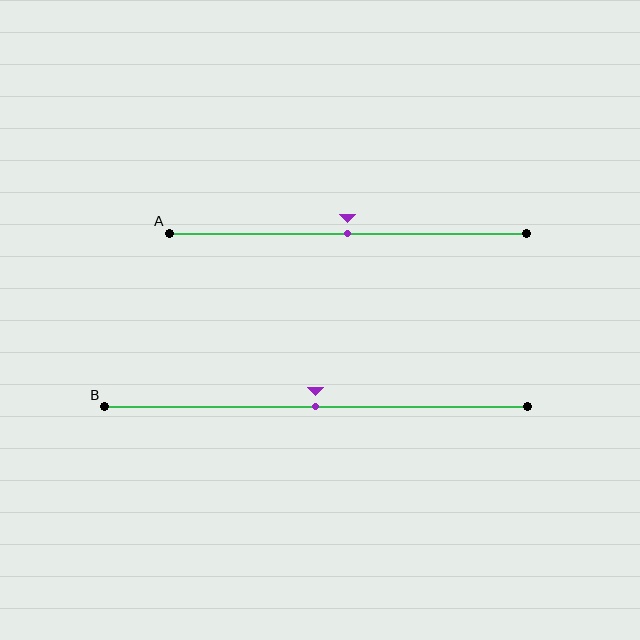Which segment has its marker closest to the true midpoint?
Segment A has its marker closest to the true midpoint.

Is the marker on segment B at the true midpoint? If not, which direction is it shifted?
Yes, the marker on segment B is at the true midpoint.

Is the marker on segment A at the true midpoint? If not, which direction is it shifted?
Yes, the marker on segment A is at the true midpoint.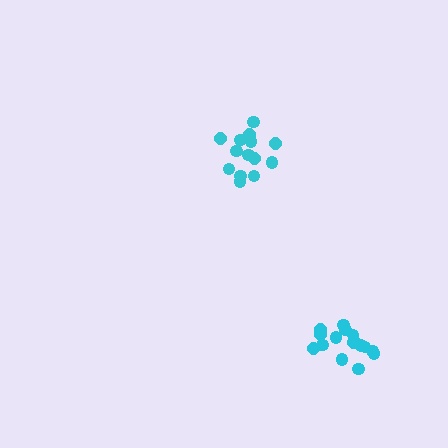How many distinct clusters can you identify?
There are 2 distinct clusters.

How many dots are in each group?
Group 1: 14 dots, Group 2: 16 dots (30 total).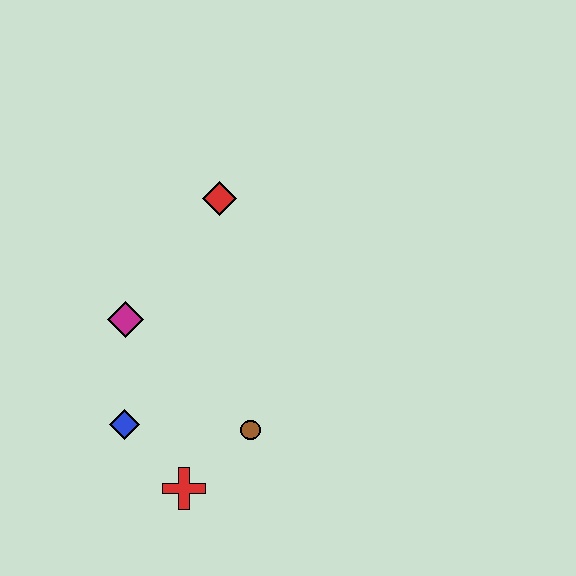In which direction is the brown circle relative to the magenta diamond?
The brown circle is to the right of the magenta diamond.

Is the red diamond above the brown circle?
Yes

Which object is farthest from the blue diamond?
The red diamond is farthest from the blue diamond.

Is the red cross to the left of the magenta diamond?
No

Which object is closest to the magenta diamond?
The blue diamond is closest to the magenta diamond.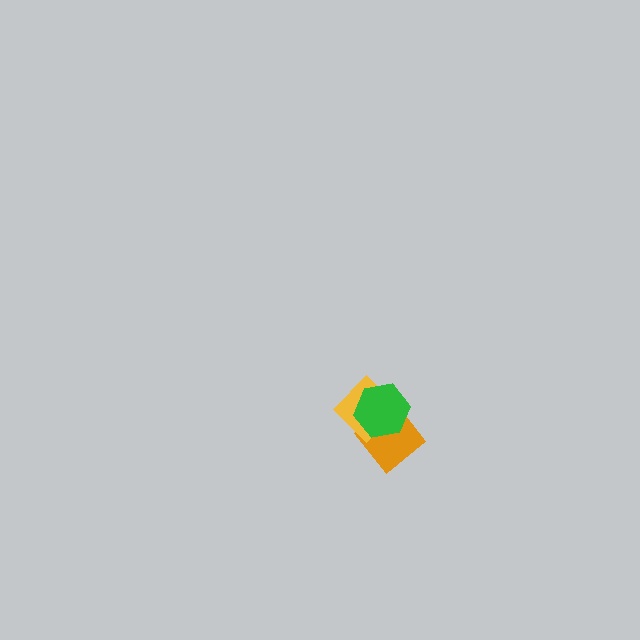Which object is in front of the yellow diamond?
The green hexagon is in front of the yellow diamond.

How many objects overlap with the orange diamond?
2 objects overlap with the orange diamond.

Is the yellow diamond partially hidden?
Yes, it is partially covered by another shape.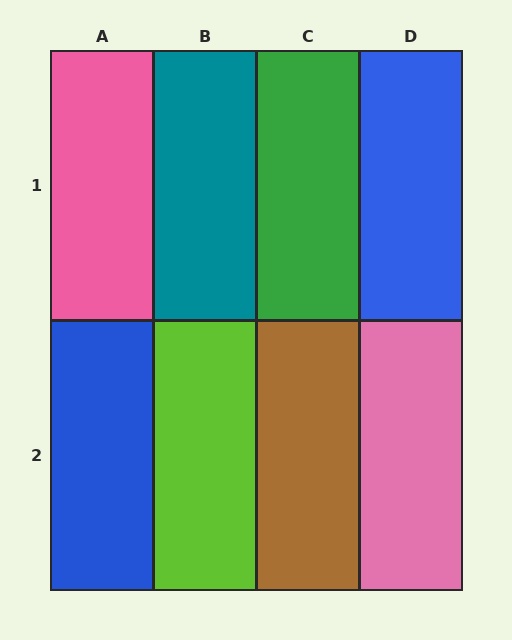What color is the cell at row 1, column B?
Teal.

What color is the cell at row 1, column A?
Pink.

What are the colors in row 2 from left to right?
Blue, lime, brown, pink.